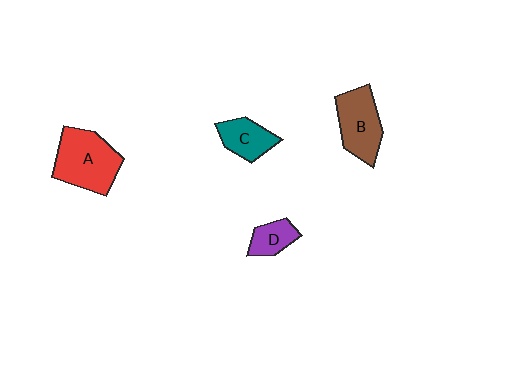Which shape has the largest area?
Shape A (red).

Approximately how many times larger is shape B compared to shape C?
Approximately 1.5 times.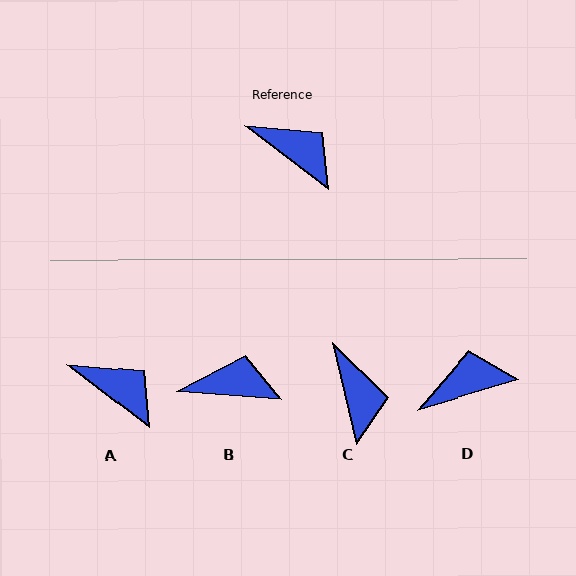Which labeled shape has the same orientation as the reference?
A.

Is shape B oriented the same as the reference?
No, it is off by about 33 degrees.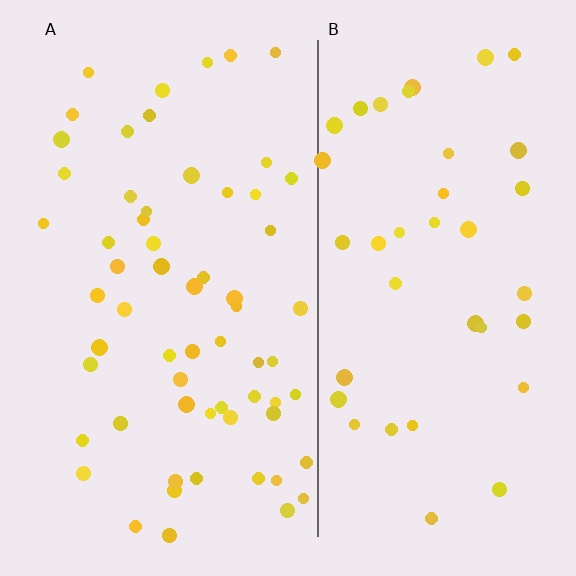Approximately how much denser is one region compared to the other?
Approximately 1.6× — region A over region B.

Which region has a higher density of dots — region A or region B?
A (the left).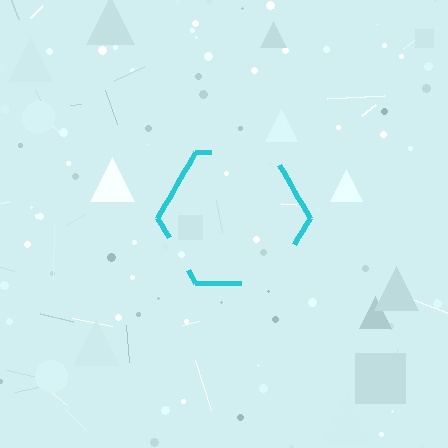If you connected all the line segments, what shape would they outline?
They would outline a hexagon.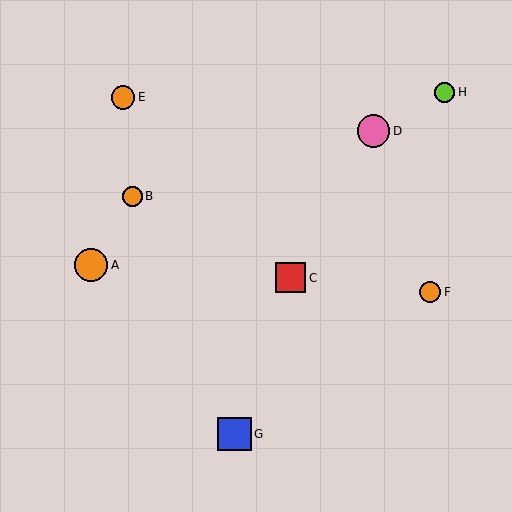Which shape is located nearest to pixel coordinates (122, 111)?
The orange circle (labeled E) at (123, 97) is nearest to that location.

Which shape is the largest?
The blue square (labeled G) is the largest.